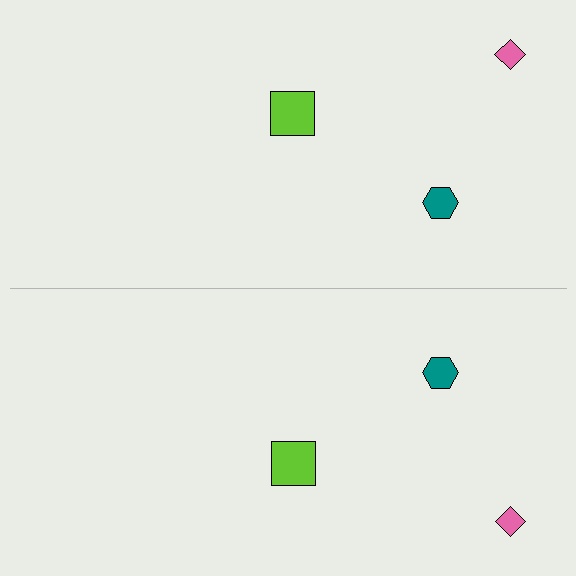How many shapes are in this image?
There are 6 shapes in this image.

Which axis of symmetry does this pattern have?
The pattern has a horizontal axis of symmetry running through the center of the image.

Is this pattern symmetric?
Yes, this pattern has bilateral (reflection) symmetry.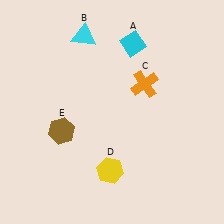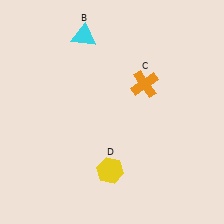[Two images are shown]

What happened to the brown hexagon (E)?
The brown hexagon (E) was removed in Image 2. It was in the bottom-left area of Image 1.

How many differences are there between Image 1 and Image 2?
There are 2 differences between the two images.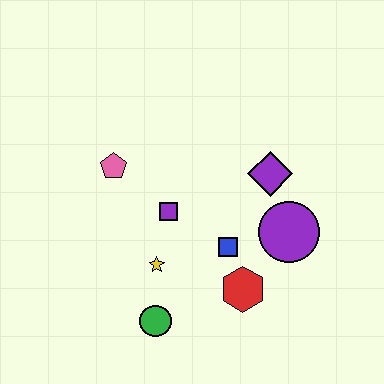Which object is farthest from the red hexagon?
The pink pentagon is farthest from the red hexagon.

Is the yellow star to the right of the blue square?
No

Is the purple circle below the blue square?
No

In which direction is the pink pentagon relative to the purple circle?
The pink pentagon is to the left of the purple circle.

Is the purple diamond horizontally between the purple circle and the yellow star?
Yes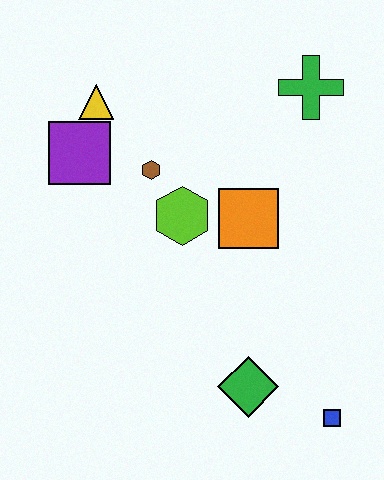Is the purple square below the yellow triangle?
Yes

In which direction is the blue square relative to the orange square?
The blue square is below the orange square.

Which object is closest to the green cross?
The orange square is closest to the green cross.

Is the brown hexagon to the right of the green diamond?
No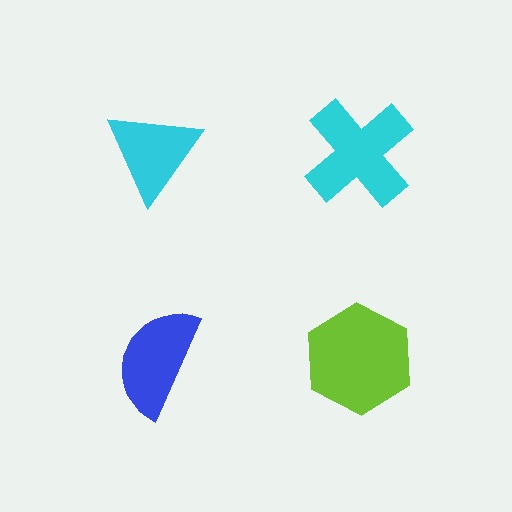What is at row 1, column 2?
A cyan cross.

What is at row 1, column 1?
A cyan triangle.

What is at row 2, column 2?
A lime hexagon.